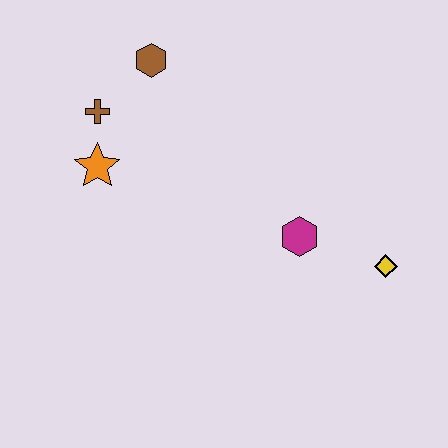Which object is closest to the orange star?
The brown cross is closest to the orange star.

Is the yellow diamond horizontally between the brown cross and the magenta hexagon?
No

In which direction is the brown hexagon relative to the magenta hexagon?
The brown hexagon is above the magenta hexagon.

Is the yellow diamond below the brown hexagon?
Yes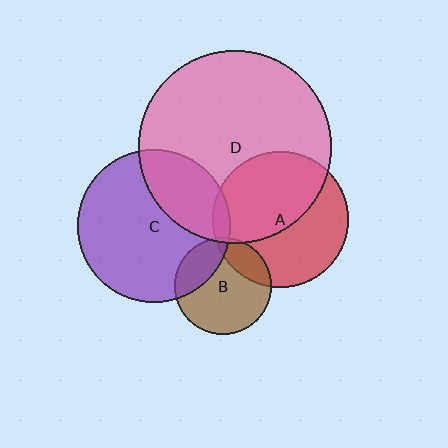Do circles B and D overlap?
Yes.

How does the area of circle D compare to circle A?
Approximately 2.1 times.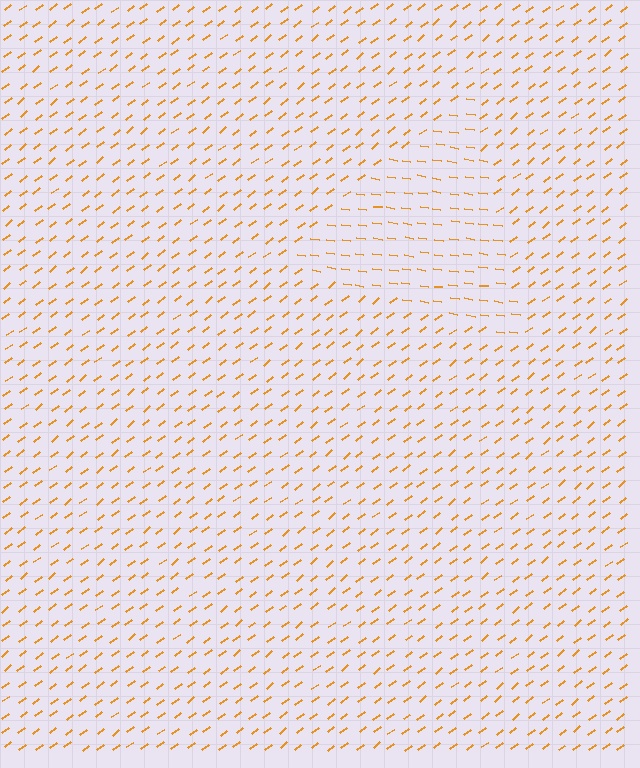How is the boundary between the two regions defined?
The boundary is defined purely by a change in line orientation (approximately 45 degrees difference). All lines are the same color and thickness.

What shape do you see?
I see a triangle.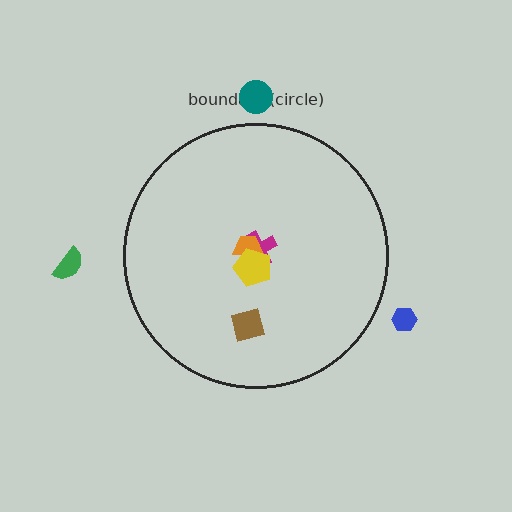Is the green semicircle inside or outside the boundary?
Outside.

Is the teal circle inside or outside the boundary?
Outside.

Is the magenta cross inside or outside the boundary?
Inside.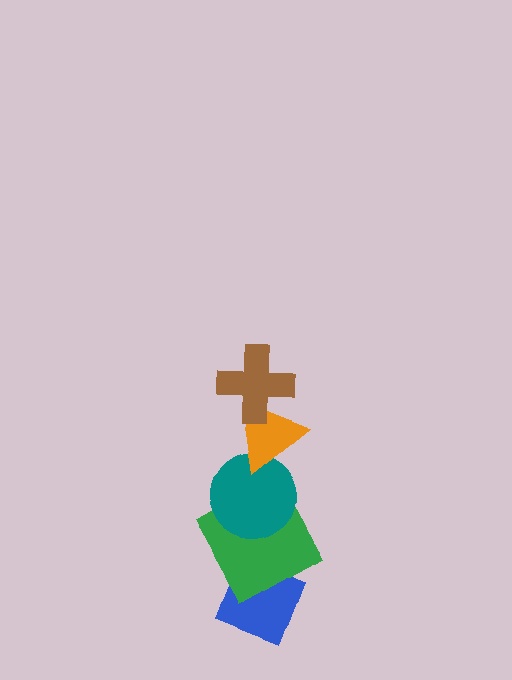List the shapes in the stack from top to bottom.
From top to bottom: the brown cross, the orange triangle, the teal circle, the green square, the blue diamond.